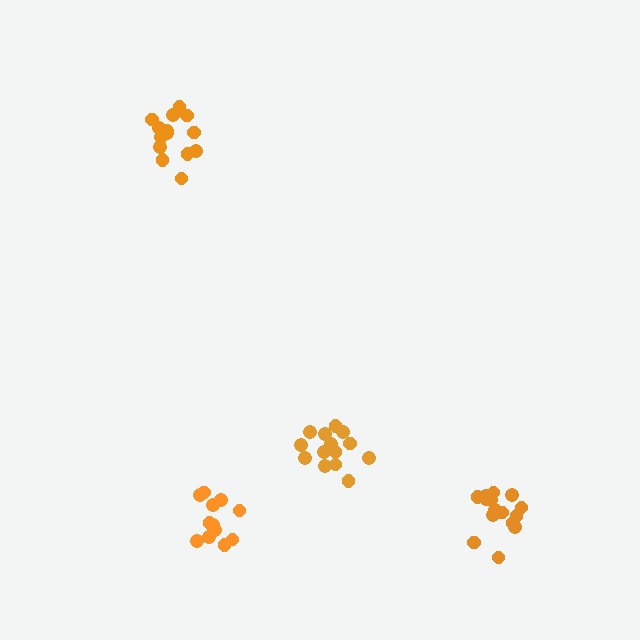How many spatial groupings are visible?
There are 4 spatial groupings.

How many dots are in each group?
Group 1: 14 dots, Group 2: 12 dots, Group 3: 14 dots, Group 4: 15 dots (55 total).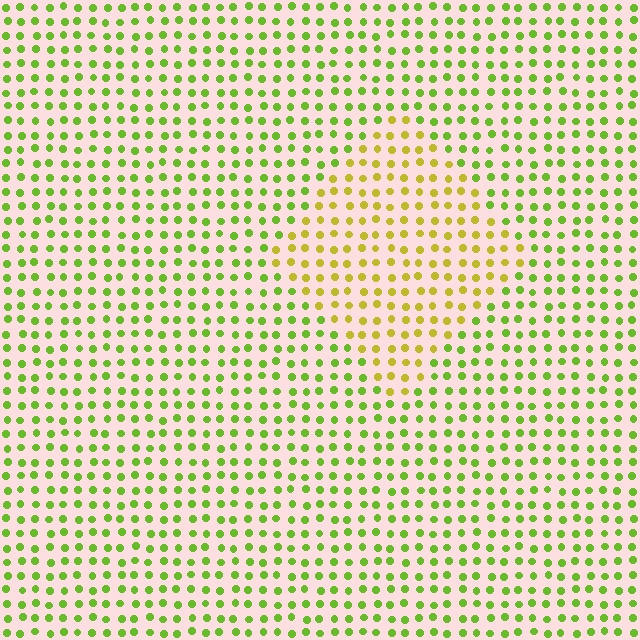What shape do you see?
I see a diamond.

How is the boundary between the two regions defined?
The boundary is defined purely by a slight shift in hue (about 36 degrees). Spacing, size, and orientation are identical on both sides.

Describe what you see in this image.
The image is filled with small lime elements in a uniform arrangement. A diamond-shaped region is visible where the elements are tinted to a slightly different hue, forming a subtle color boundary.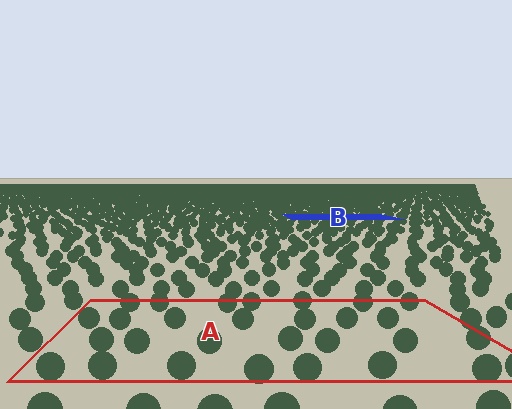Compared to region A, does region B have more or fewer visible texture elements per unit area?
Region B has more texture elements per unit area — they are packed more densely because it is farther away.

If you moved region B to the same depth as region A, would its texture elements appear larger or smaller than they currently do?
They would appear larger. At a closer depth, the same texture elements are projected at a bigger on-screen size.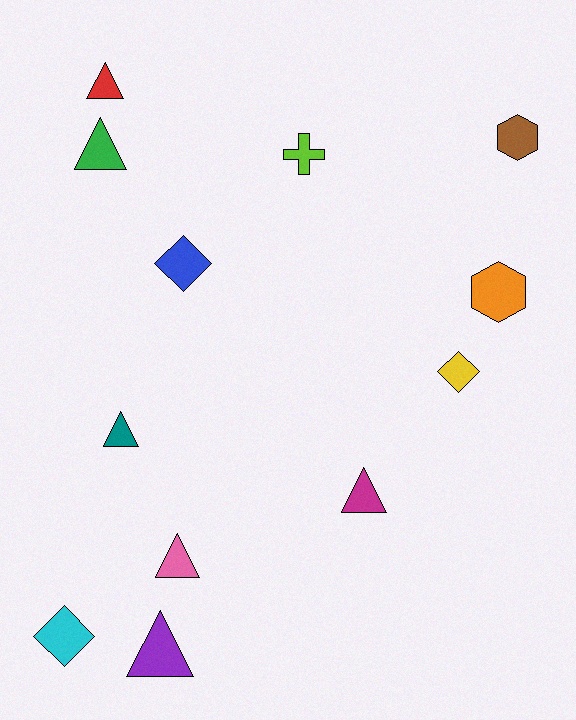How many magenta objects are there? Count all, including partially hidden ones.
There is 1 magenta object.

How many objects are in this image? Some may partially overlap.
There are 12 objects.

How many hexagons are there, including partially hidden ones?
There are 2 hexagons.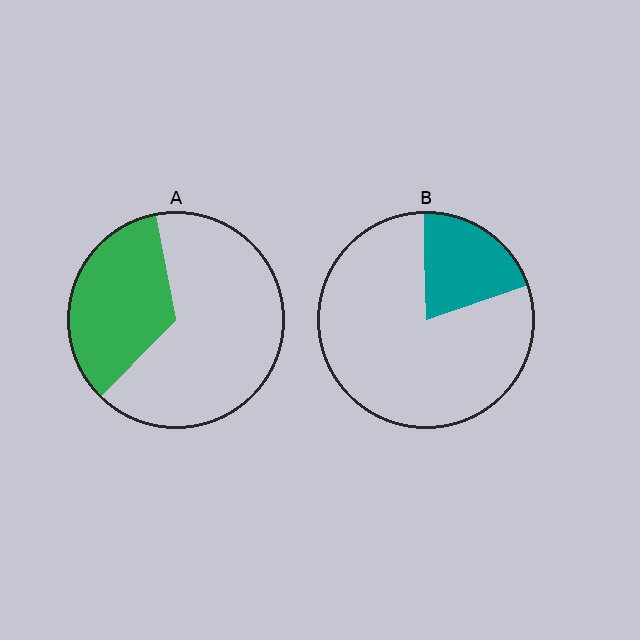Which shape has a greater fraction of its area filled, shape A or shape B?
Shape A.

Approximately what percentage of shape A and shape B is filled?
A is approximately 35% and B is approximately 20%.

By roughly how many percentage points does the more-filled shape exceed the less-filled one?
By roughly 15 percentage points (A over B).